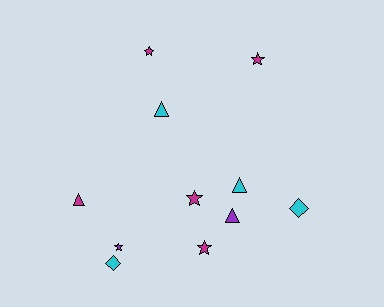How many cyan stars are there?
There are no cyan stars.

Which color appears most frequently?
Magenta, with 5 objects.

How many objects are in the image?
There are 11 objects.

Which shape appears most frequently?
Star, with 5 objects.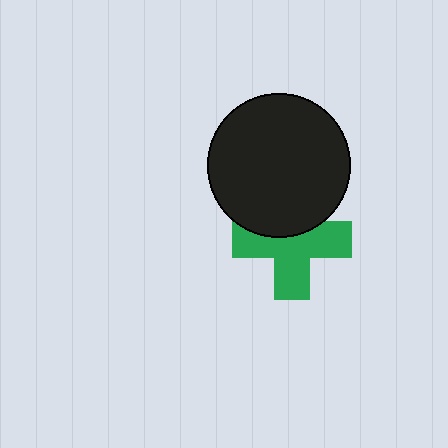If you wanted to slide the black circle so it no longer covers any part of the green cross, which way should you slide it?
Slide it up — that is the most direct way to separate the two shapes.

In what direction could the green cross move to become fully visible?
The green cross could move down. That would shift it out from behind the black circle entirely.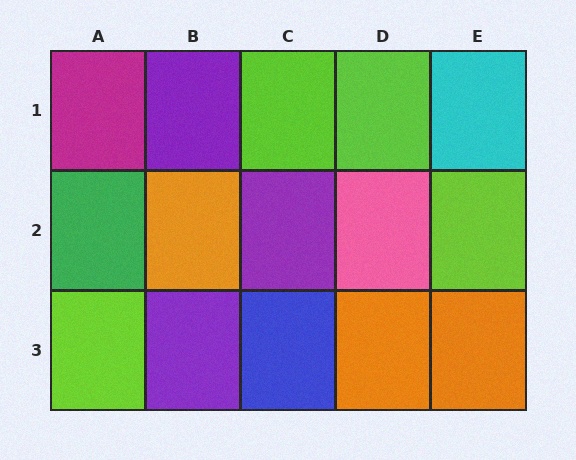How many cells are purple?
3 cells are purple.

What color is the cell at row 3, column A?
Lime.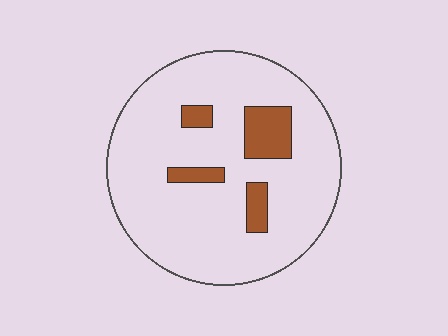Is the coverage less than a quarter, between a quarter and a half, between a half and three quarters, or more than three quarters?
Less than a quarter.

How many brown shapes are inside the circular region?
4.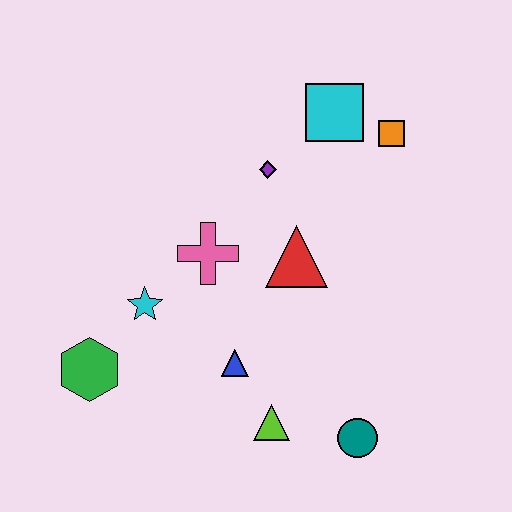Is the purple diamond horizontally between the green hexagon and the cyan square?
Yes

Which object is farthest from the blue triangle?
The orange square is farthest from the blue triangle.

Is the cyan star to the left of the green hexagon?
No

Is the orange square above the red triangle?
Yes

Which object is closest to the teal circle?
The lime triangle is closest to the teal circle.